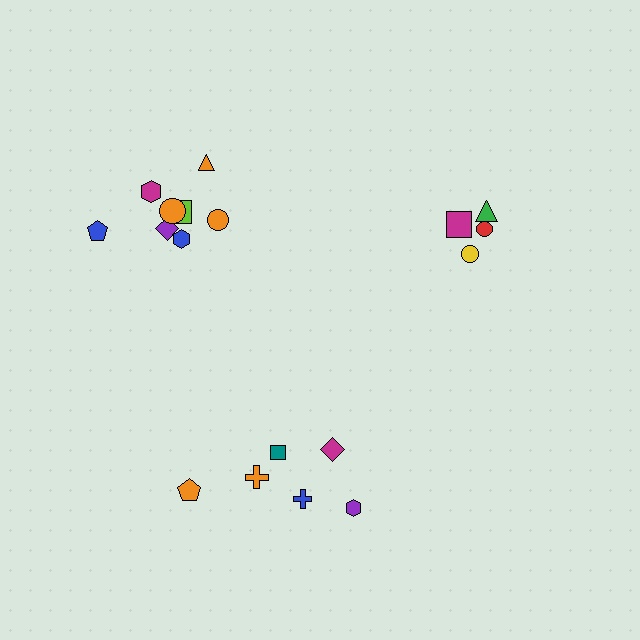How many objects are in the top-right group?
There are 4 objects.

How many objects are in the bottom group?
There are 6 objects.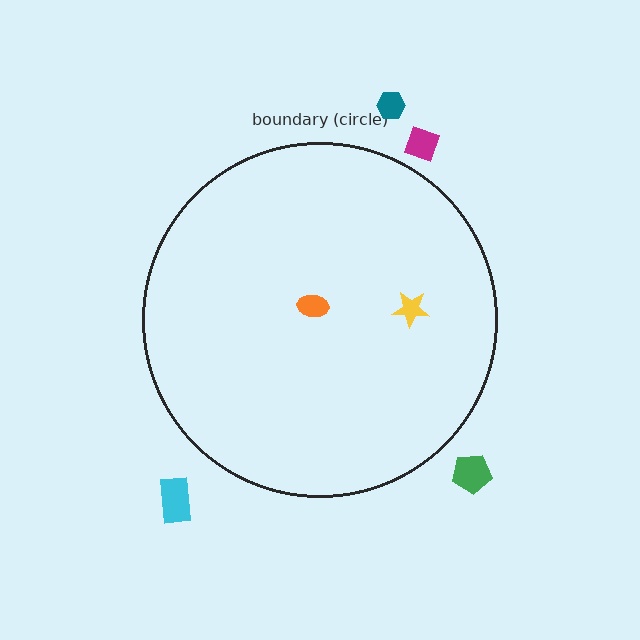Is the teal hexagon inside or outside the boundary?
Outside.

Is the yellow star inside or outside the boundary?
Inside.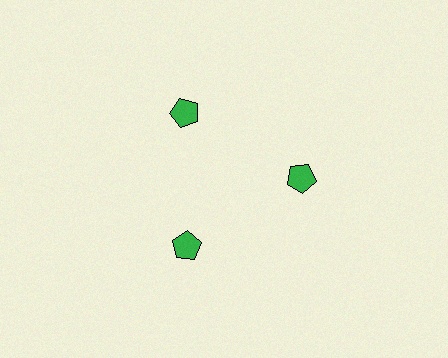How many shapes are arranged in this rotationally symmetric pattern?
There are 3 shapes, arranged in 3 groups of 1.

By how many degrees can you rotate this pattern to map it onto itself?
The pattern maps onto itself every 120 degrees of rotation.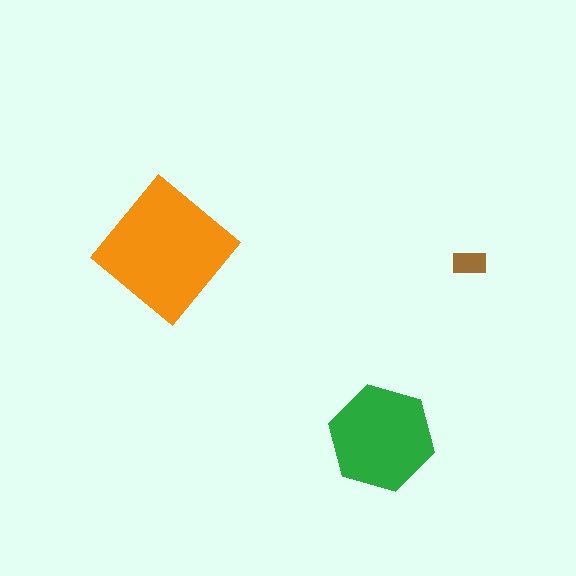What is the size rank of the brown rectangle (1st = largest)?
3rd.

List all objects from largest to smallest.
The orange diamond, the green hexagon, the brown rectangle.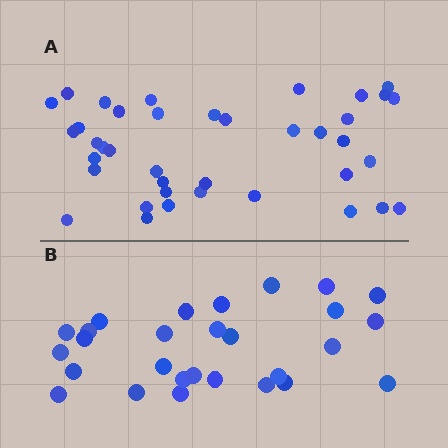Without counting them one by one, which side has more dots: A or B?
Region A (the top region) has more dots.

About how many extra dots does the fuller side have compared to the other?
Region A has roughly 12 or so more dots than region B.